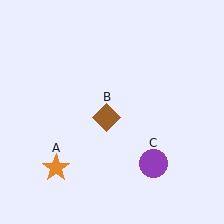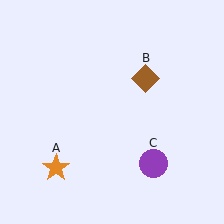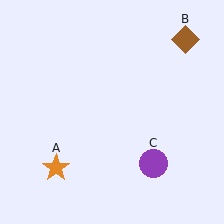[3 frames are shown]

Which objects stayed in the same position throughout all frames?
Orange star (object A) and purple circle (object C) remained stationary.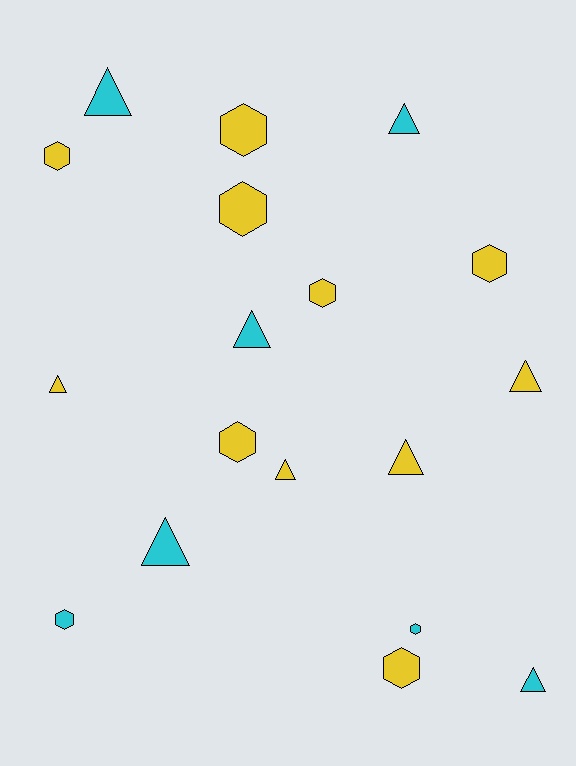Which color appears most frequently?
Yellow, with 11 objects.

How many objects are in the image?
There are 18 objects.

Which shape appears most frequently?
Hexagon, with 9 objects.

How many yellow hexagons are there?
There are 7 yellow hexagons.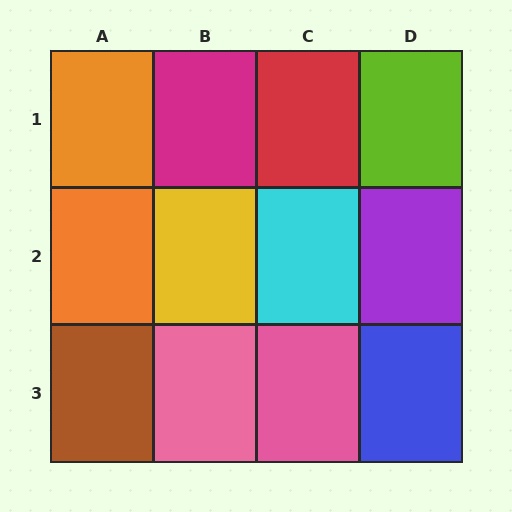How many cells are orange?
2 cells are orange.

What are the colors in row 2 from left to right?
Orange, yellow, cyan, purple.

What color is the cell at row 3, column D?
Blue.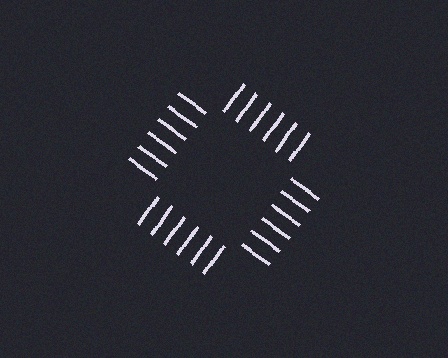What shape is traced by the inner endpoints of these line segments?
An illusory square — the line segments terminate on its edges but no continuous stroke is drawn.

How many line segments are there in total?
24 — 6 along each of the 4 edges.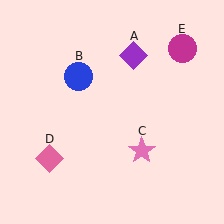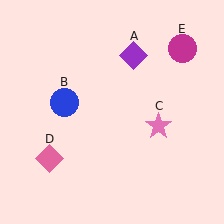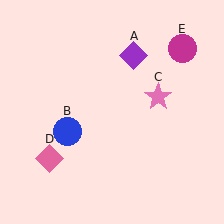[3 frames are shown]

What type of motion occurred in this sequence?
The blue circle (object B), pink star (object C) rotated counterclockwise around the center of the scene.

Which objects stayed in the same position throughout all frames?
Purple diamond (object A) and pink diamond (object D) and magenta circle (object E) remained stationary.